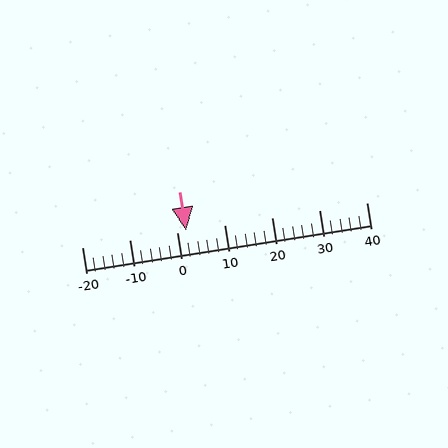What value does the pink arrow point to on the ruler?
The pink arrow points to approximately 2.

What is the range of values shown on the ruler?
The ruler shows values from -20 to 40.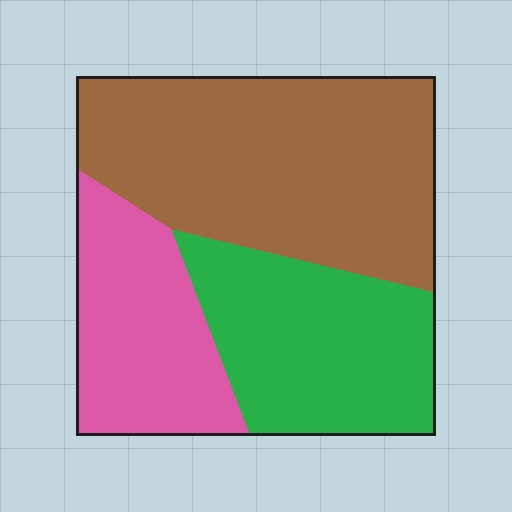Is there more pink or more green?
Green.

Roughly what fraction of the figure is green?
Green covers around 30% of the figure.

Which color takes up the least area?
Pink, at roughly 25%.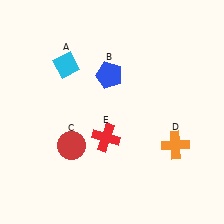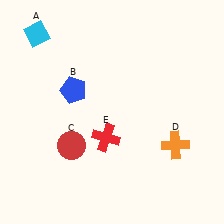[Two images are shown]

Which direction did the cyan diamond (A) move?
The cyan diamond (A) moved up.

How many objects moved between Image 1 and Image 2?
2 objects moved between the two images.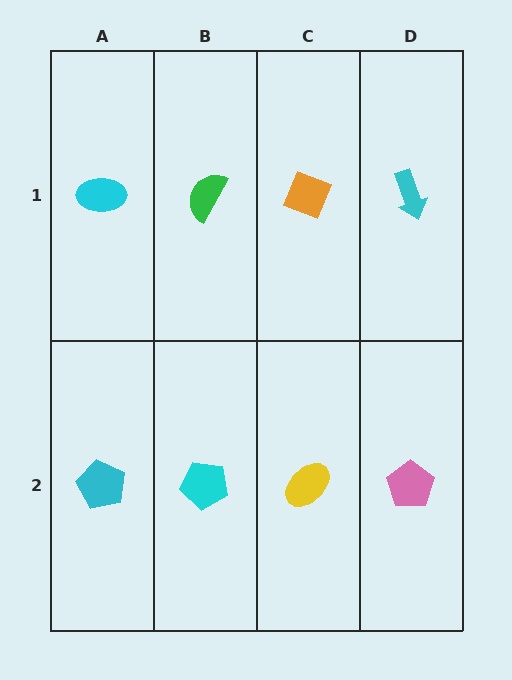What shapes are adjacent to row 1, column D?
A pink pentagon (row 2, column D), an orange diamond (row 1, column C).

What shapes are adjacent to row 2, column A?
A cyan ellipse (row 1, column A), a cyan pentagon (row 2, column B).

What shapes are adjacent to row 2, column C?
An orange diamond (row 1, column C), a cyan pentagon (row 2, column B), a pink pentagon (row 2, column D).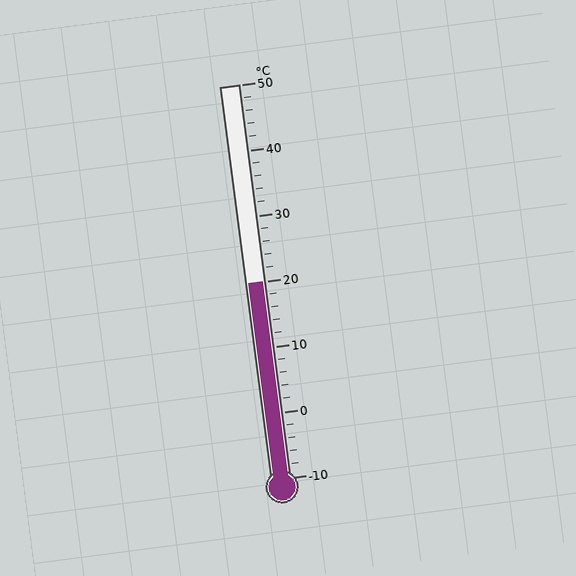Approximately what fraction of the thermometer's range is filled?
The thermometer is filled to approximately 50% of its range.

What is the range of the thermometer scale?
The thermometer scale ranges from -10°C to 50°C.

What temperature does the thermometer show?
The thermometer shows approximately 20°C.